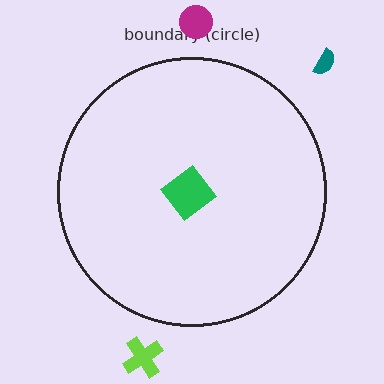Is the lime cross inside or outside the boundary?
Outside.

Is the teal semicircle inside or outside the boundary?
Outside.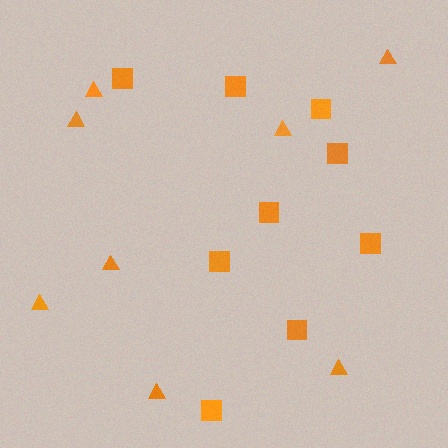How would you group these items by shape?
There are 2 groups: one group of triangles (8) and one group of squares (9).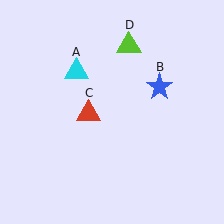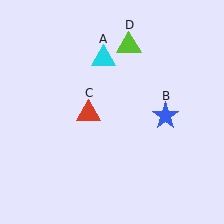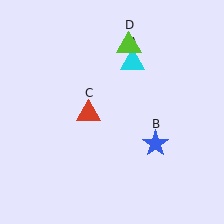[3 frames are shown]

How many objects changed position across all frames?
2 objects changed position: cyan triangle (object A), blue star (object B).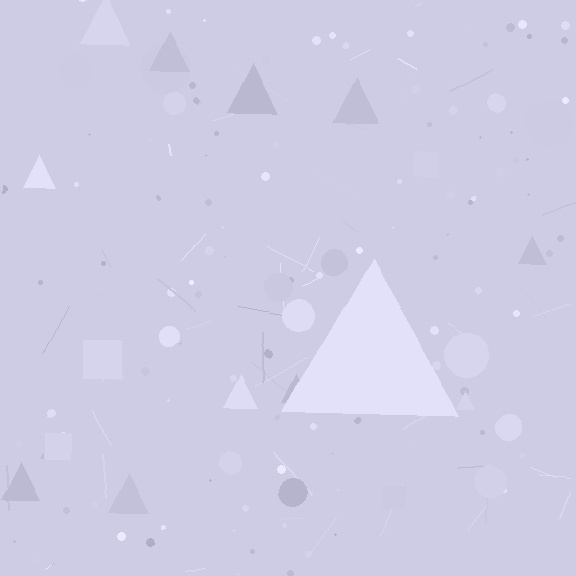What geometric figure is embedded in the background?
A triangle is embedded in the background.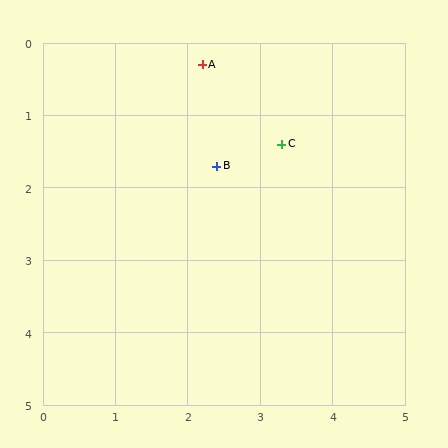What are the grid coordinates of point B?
Point B is at approximately (2.4, 1.7).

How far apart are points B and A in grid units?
Points B and A are about 1.4 grid units apart.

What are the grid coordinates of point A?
Point A is at approximately (2.2, 0.3).